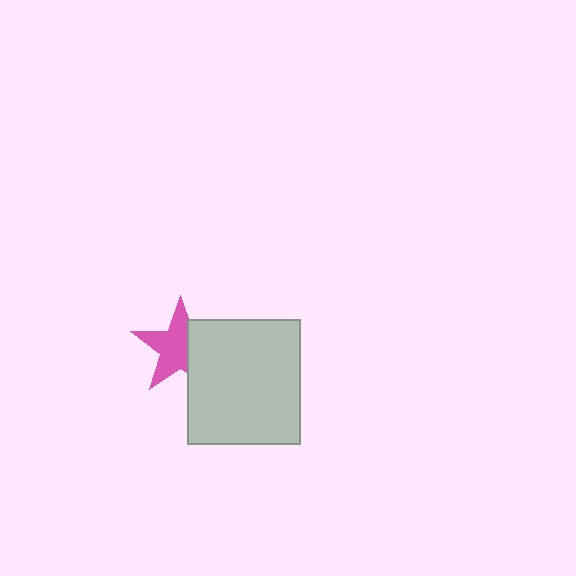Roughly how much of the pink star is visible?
About half of it is visible (roughly 64%).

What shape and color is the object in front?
The object in front is a light gray rectangle.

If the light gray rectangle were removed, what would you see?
You would see the complete pink star.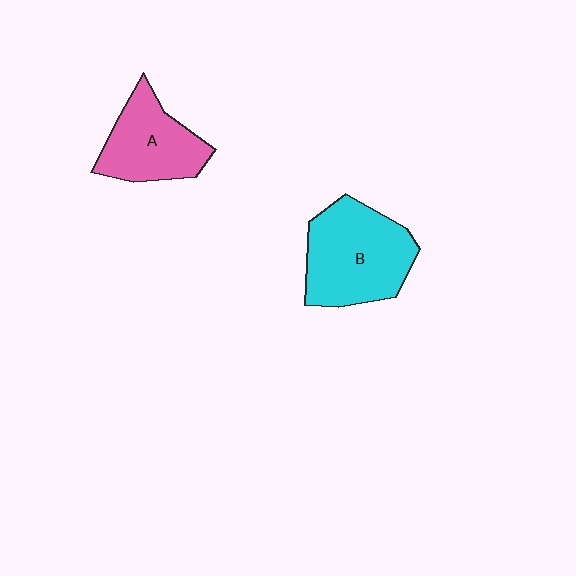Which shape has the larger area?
Shape B (cyan).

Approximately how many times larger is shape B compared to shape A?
Approximately 1.3 times.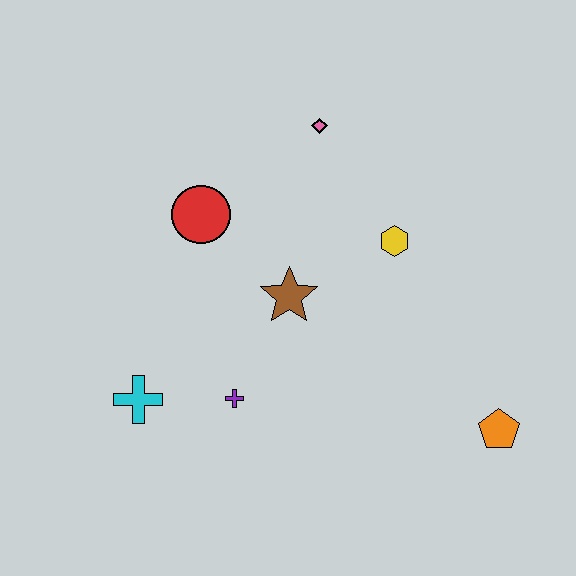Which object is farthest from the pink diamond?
The orange pentagon is farthest from the pink diamond.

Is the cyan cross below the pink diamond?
Yes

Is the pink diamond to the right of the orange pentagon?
No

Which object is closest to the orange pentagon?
The yellow hexagon is closest to the orange pentagon.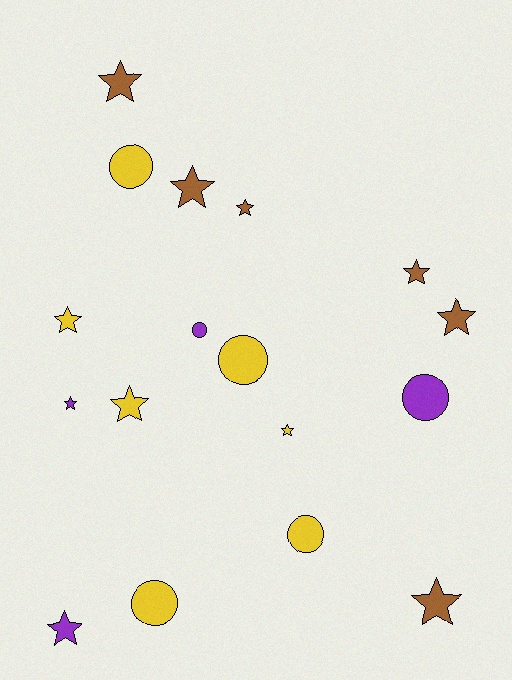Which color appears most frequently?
Yellow, with 7 objects.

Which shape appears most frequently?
Star, with 11 objects.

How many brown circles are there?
There are no brown circles.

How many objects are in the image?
There are 17 objects.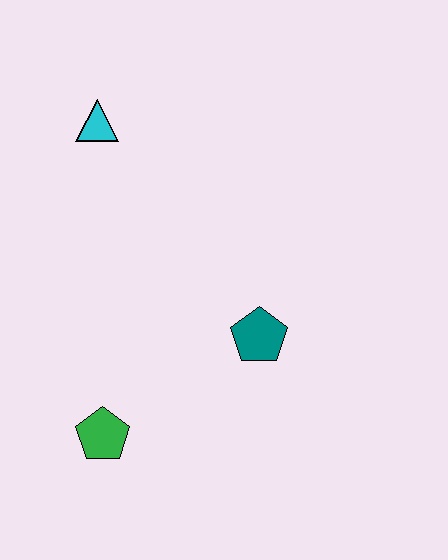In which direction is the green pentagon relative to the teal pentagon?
The green pentagon is to the left of the teal pentagon.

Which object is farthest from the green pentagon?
The cyan triangle is farthest from the green pentagon.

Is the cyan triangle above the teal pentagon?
Yes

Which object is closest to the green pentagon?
The teal pentagon is closest to the green pentagon.